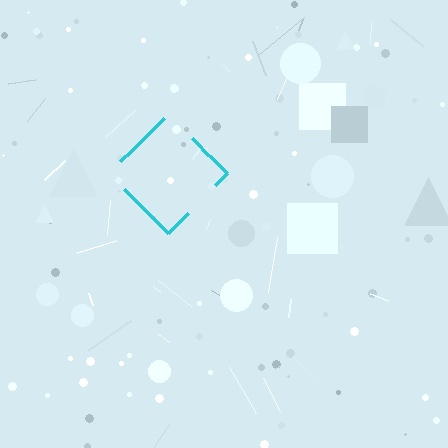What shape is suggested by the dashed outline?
The dashed outline suggests a diamond.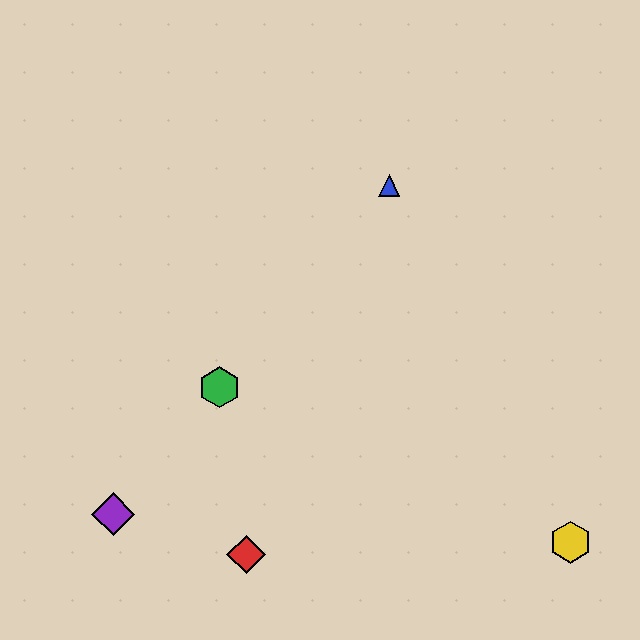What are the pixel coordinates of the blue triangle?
The blue triangle is at (389, 185).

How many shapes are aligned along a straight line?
3 shapes (the blue triangle, the green hexagon, the purple diamond) are aligned along a straight line.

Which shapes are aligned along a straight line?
The blue triangle, the green hexagon, the purple diamond are aligned along a straight line.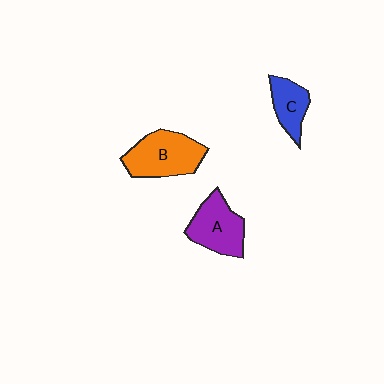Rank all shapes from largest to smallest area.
From largest to smallest: B (orange), A (purple), C (blue).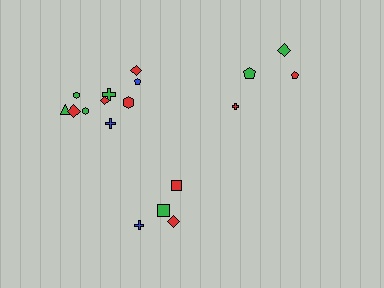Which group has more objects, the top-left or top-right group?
The top-left group.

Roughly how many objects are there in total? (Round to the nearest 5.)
Roughly 20 objects in total.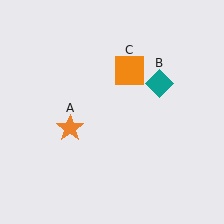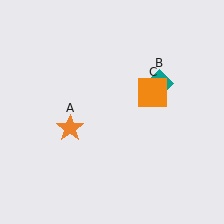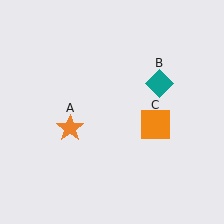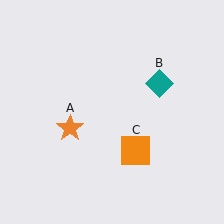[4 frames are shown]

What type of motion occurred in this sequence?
The orange square (object C) rotated clockwise around the center of the scene.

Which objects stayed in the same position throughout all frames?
Orange star (object A) and teal diamond (object B) remained stationary.